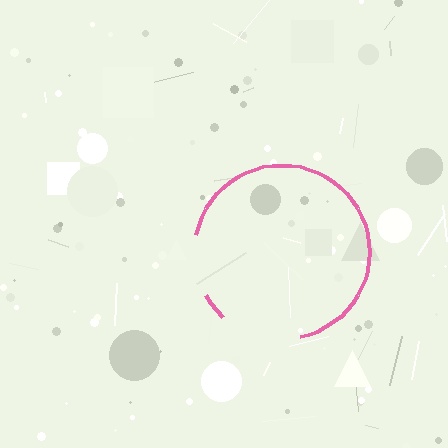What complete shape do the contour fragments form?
The contour fragments form a circle.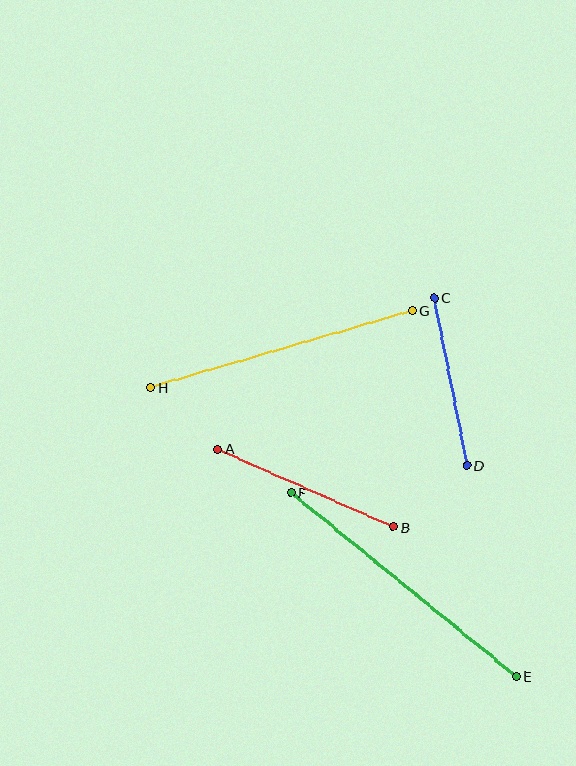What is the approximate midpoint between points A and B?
The midpoint is at approximately (305, 488) pixels.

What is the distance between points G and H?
The distance is approximately 273 pixels.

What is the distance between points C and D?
The distance is approximately 171 pixels.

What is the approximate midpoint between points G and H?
The midpoint is at approximately (282, 349) pixels.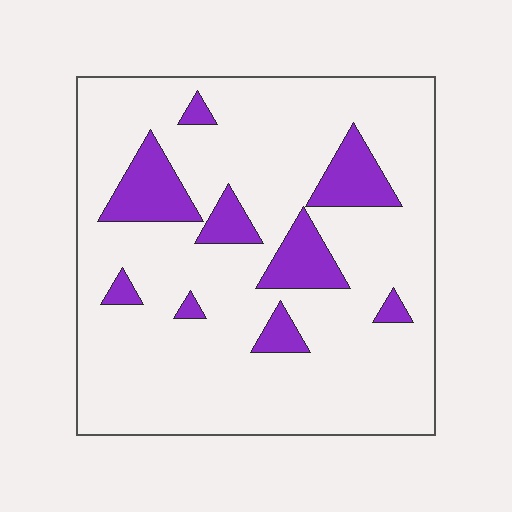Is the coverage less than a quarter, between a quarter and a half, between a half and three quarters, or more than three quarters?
Less than a quarter.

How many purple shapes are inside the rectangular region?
9.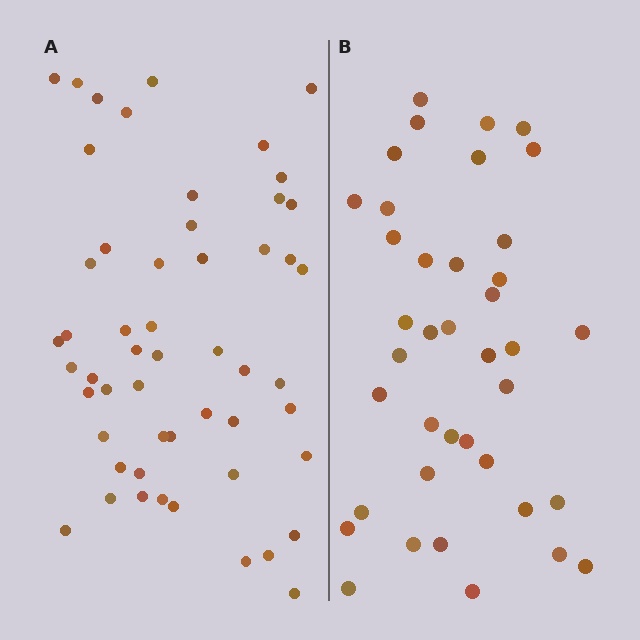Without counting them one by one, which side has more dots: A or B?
Region A (the left region) has more dots.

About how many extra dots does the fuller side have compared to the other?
Region A has approximately 15 more dots than region B.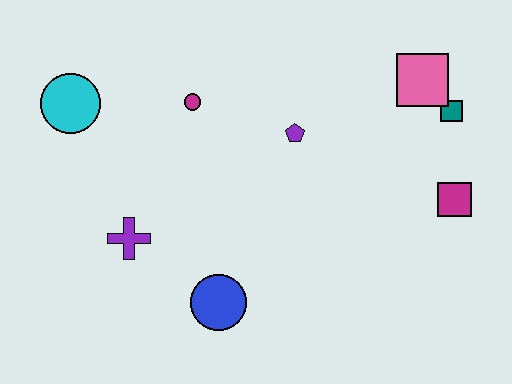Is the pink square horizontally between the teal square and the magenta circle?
Yes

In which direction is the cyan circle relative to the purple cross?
The cyan circle is above the purple cross.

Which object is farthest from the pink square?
The cyan circle is farthest from the pink square.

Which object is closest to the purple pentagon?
The magenta circle is closest to the purple pentagon.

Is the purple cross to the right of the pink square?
No